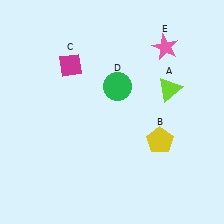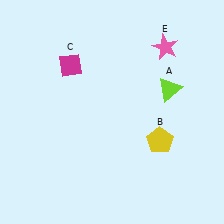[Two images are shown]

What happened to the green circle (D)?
The green circle (D) was removed in Image 2. It was in the top-right area of Image 1.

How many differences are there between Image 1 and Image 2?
There is 1 difference between the two images.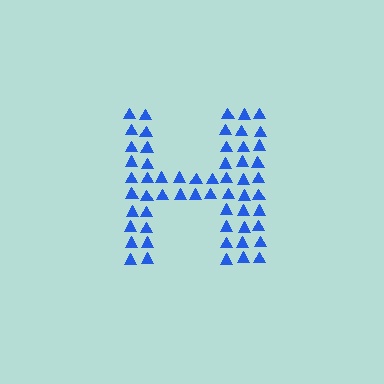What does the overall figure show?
The overall figure shows the letter H.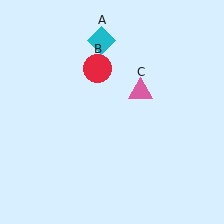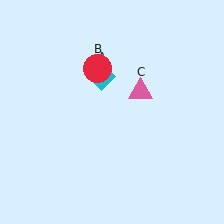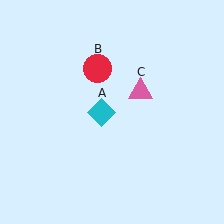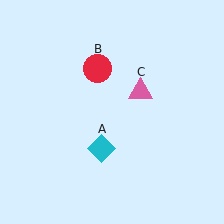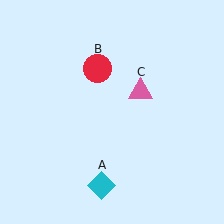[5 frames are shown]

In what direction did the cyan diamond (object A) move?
The cyan diamond (object A) moved down.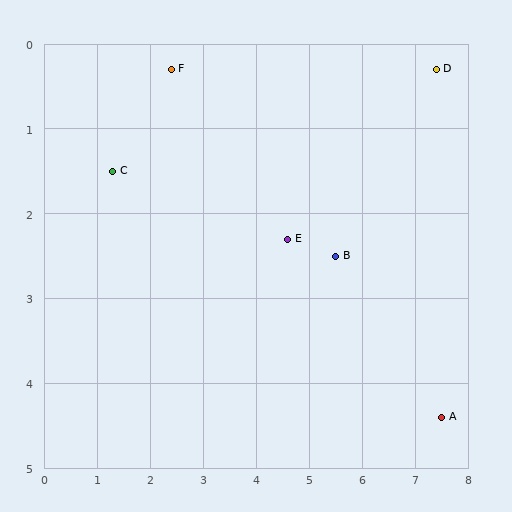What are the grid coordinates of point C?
Point C is at approximately (1.3, 1.5).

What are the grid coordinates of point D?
Point D is at approximately (7.4, 0.3).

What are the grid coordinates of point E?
Point E is at approximately (4.6, 2.3).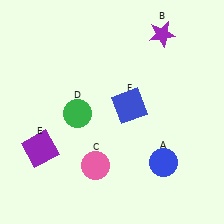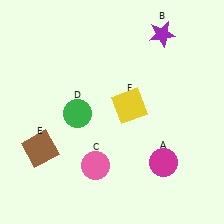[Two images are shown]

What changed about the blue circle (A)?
In Image 1, A is blue. In Image 2, it changed to magenta.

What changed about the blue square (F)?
In Image 1, F is blue. In Image 2, it changed to yellow.